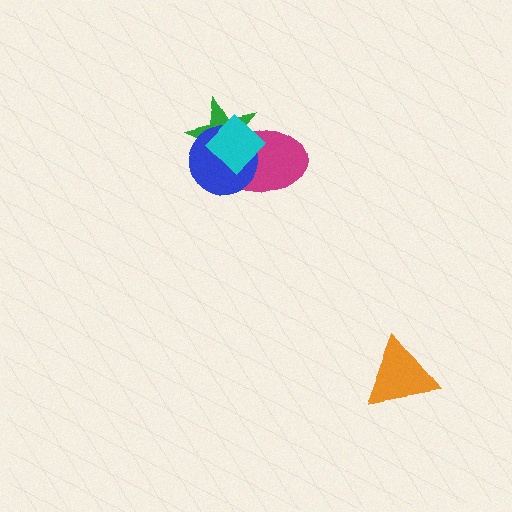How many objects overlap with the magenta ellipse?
3 objects overlap with the magenta ellipse.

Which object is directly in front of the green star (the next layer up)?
The blue circle is directly in front of the green star.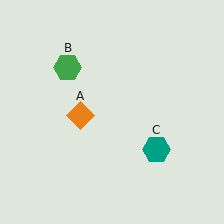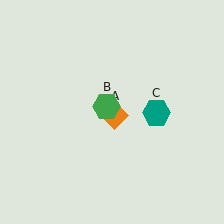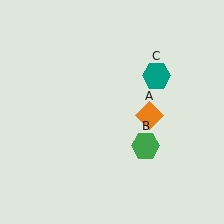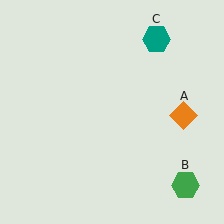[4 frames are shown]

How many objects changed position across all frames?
3 objects changed position: orange diamond (object A), green hexagon (object B), teal hexagon (object C).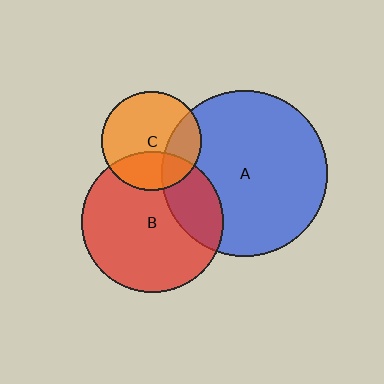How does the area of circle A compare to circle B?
Approximately 1.4 times.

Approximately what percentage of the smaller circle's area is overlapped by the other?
Approximately 25%.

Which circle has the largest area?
Circle A (blue).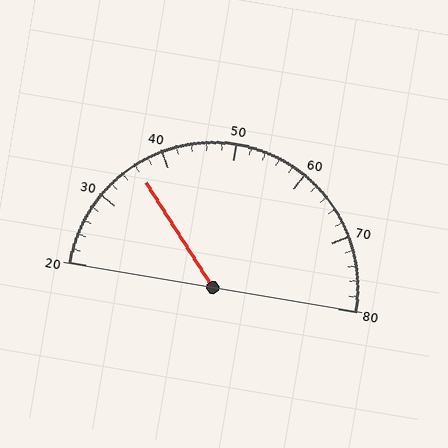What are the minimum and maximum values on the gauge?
The gauge ranges from 20 to 80.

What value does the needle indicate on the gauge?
The needle indicates approximately 36.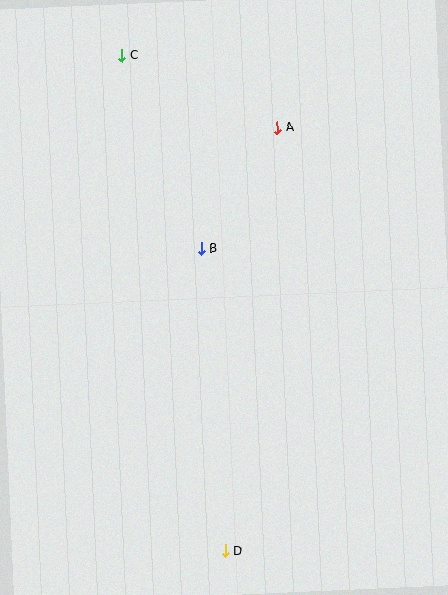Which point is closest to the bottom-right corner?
Point D is closest to the bottom-right corner.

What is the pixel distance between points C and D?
The distance between C and D is 506 pixels.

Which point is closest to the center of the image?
Point B at (201, 249) is closest to the center.